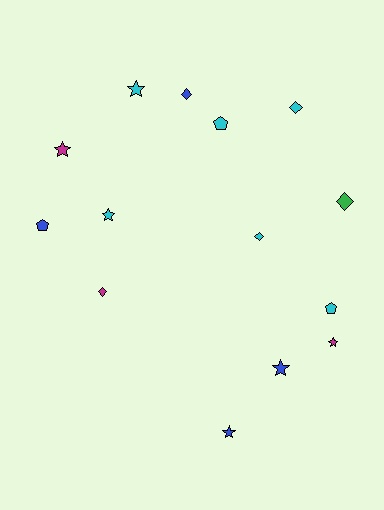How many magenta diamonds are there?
There is 1 magenta diamond.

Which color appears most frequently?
Cyan, with 6 objects.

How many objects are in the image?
There are 14 objects.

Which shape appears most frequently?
Star, with 6 objects.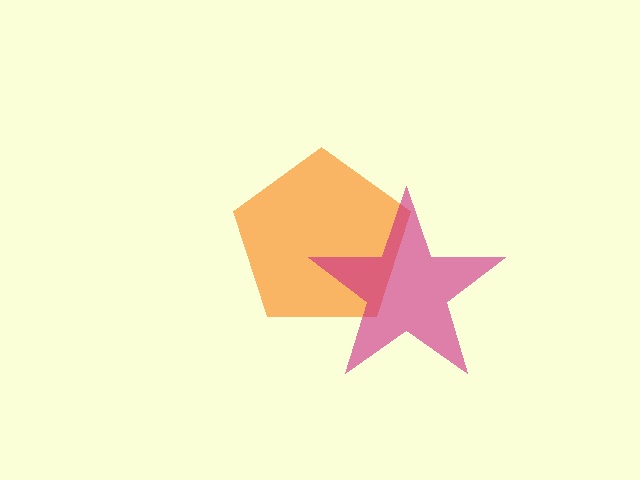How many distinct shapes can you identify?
There are 2 distinct shapes: an orange pentagon, a magenta star.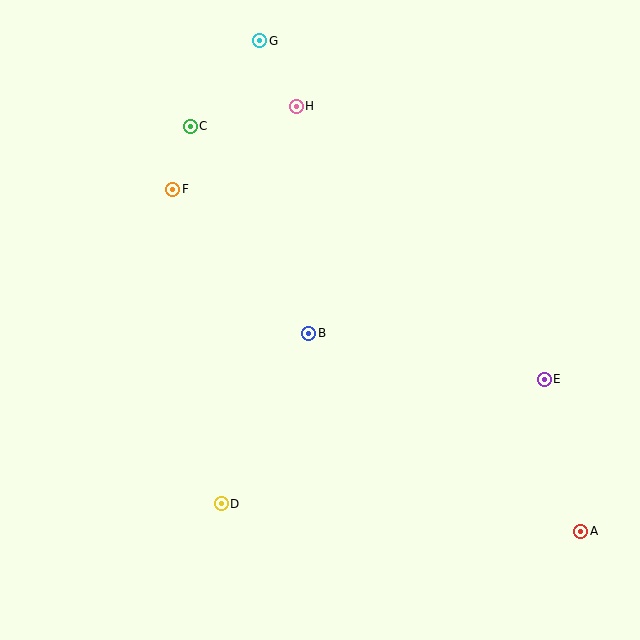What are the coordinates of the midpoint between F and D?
The midpoint between F and D is at (197, 347).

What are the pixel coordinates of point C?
Point C is at (190, 126).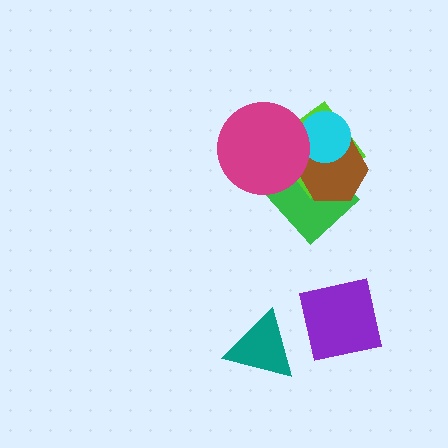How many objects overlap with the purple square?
0 objects overlap with the purple square.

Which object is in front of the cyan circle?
The magenta circle is in front of the cyan circle.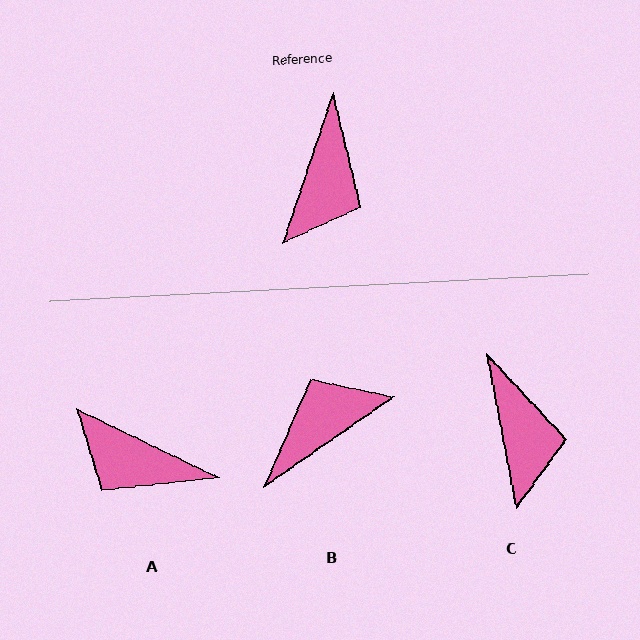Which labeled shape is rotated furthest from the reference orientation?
B, about 144 degrees away.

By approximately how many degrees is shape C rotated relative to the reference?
Approximately 29 degrees counter-clockwise.